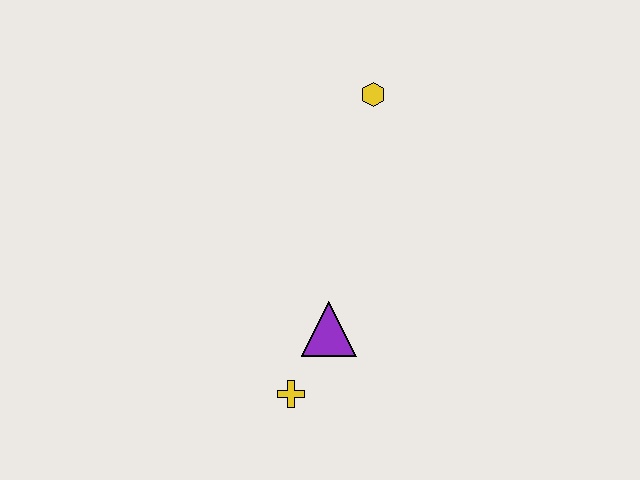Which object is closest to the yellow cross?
The purple triangle is closest to the yellow cross.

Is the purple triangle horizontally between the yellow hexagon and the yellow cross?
Yes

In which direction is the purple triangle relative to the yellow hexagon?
The purple triangle is below the yellow hexagon.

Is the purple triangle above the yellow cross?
Yes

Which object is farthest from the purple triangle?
The yellow hexagon is farthest from the purple triangle.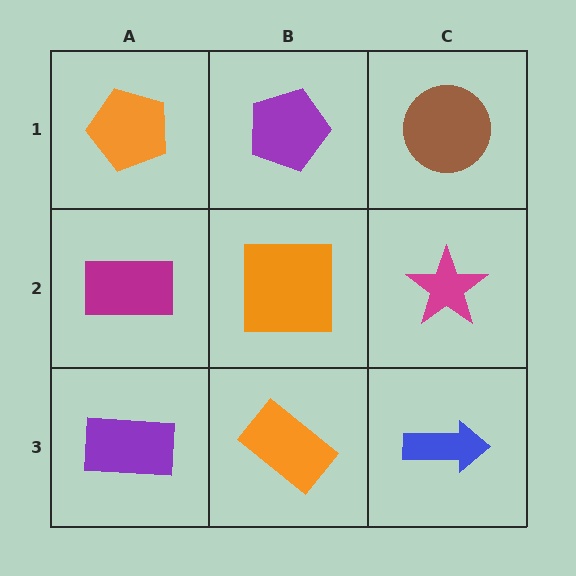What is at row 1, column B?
A purple pentagon.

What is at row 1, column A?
An orange pentagon.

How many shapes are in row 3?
3 shapes.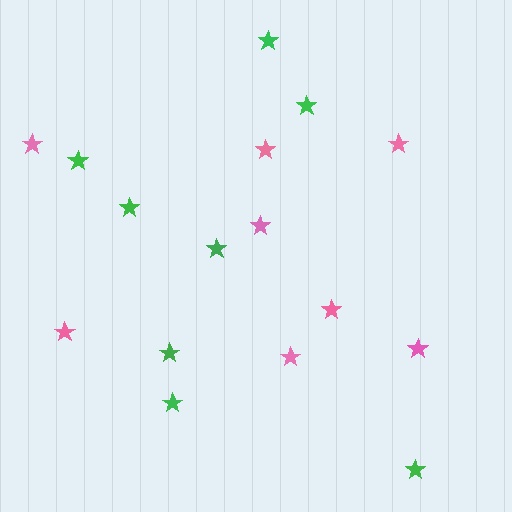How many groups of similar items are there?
There are 2 groups: one group of pink stars (8) and one group of green stars (8).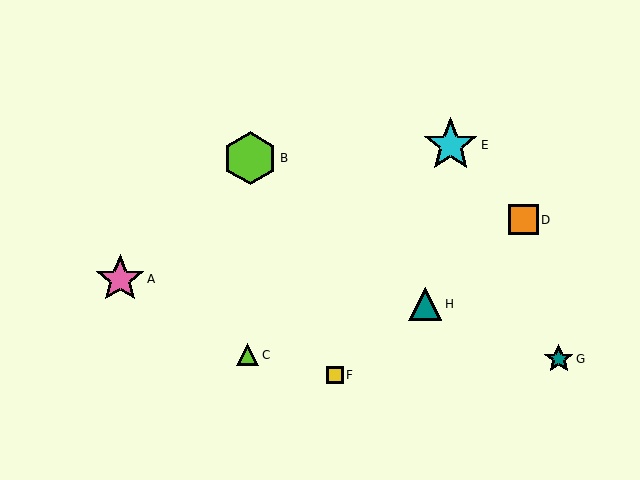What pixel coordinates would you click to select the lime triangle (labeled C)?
Click at (248, 355) to select the lime triangle C.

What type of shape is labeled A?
Shape A is a pink star.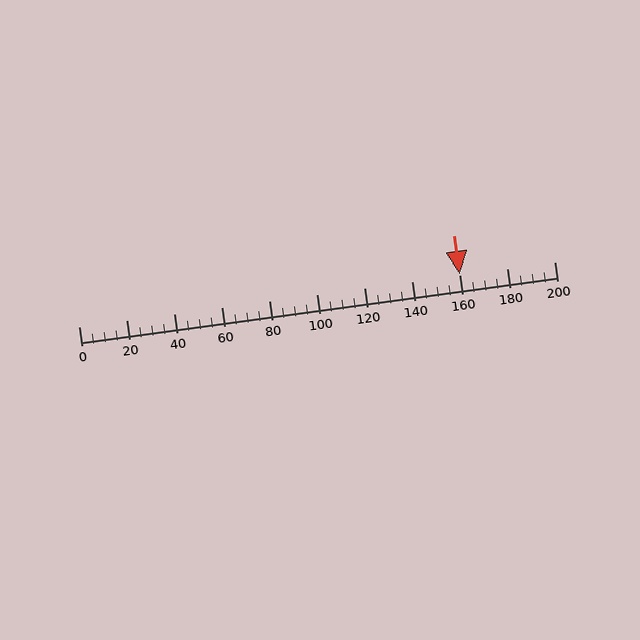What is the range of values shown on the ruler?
The ruler shows values from 0 to 200.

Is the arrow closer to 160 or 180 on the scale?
The arrow is closer to 160.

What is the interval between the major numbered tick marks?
The major tick marks are spaced 20 units apart.